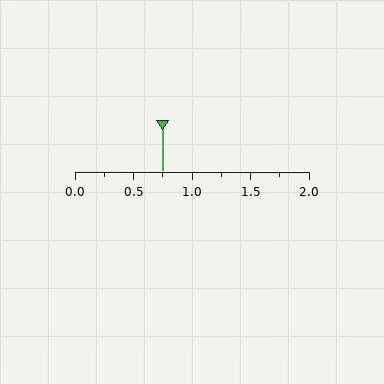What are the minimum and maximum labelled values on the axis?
The axis runs from 0.0 to 2.0.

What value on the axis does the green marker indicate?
The marker indicates approximately 0.75.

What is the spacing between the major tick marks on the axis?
The major ticks are spaced 0.5 apart.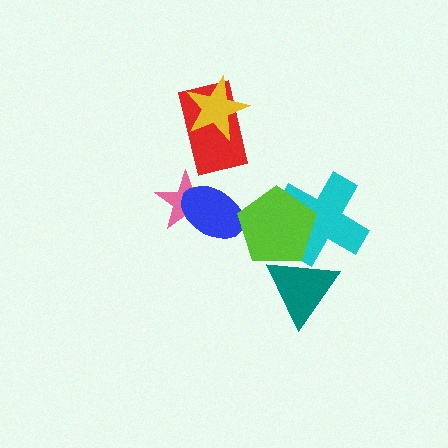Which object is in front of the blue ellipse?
The lime pentagon is in front of the blue ellipse.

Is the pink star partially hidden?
Yes, it is partially covered by another shape.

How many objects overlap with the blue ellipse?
2 objects overlap with the blue ellipse.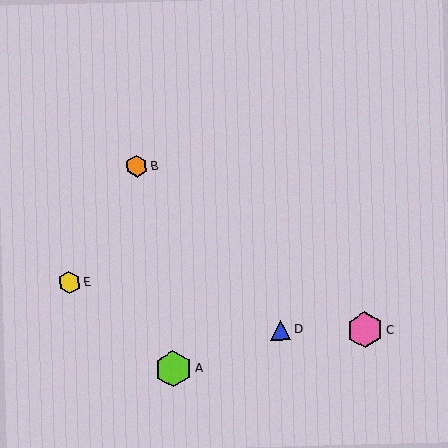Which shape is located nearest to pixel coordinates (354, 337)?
The pink hexagon (labeled C) at (365, 330) is nearest to that location.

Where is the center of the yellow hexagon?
The center of the yellow hexagon is at (69, 283).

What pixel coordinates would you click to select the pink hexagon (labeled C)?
Click at (365, 330) to select the pink hexagon C.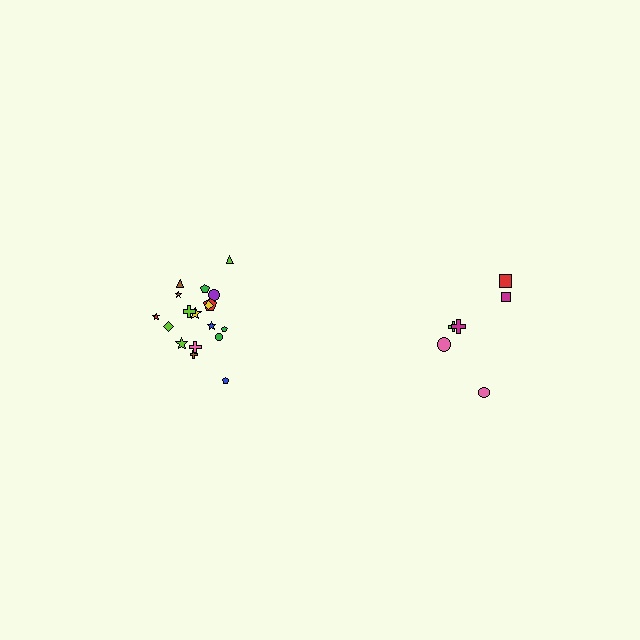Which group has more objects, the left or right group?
The left group.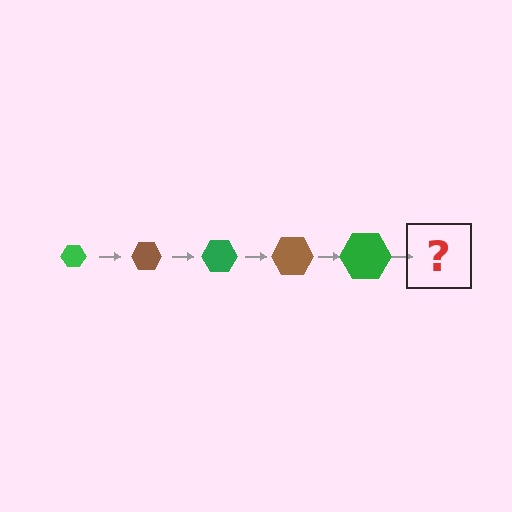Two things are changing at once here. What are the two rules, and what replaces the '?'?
The two rules are that the hexagon grows larger each step and the color cycles through green and brown. The '?' should be a brown hexagon, larger than the previous one.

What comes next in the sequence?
The next element should be a brown hexagon, larger than the previous one.